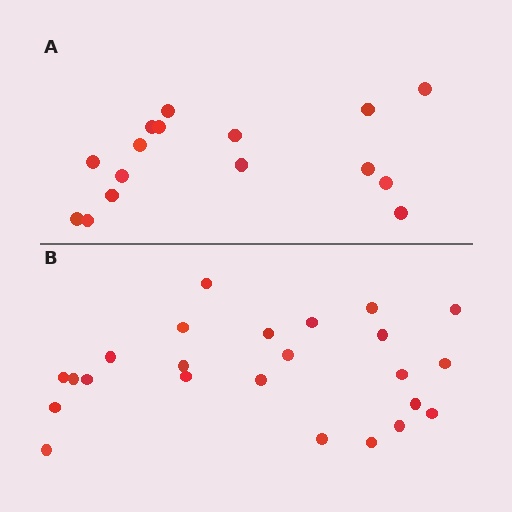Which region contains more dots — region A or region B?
Region B (the bottom region) has more dots.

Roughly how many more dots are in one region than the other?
Region B has roughly 8 or so more dots than region A.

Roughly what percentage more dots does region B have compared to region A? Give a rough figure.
About 50% more.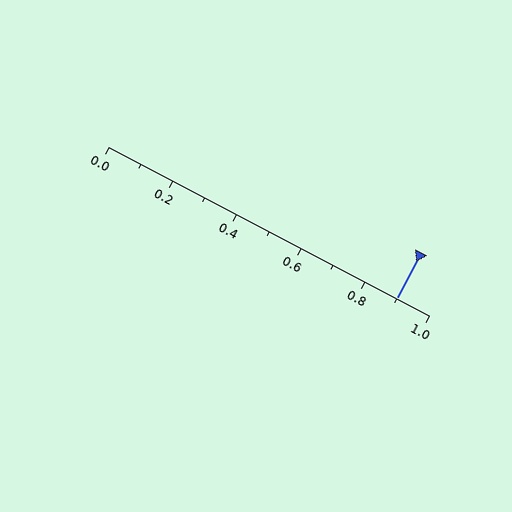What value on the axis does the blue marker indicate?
The marker indicates approximately 0.9.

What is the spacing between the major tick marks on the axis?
The major ticks are spaced 0.2 apart.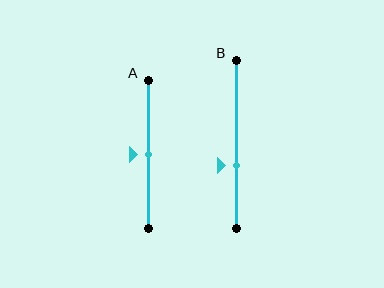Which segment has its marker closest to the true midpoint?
Segment A has its marker closest to the true midpoint.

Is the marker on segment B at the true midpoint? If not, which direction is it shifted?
No, the marker on segment B is shifted downward by about 13% of the segment length.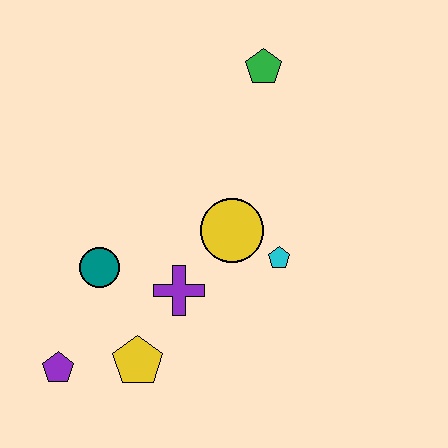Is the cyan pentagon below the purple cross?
No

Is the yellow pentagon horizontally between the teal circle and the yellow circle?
Yes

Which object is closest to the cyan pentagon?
The yellow circle is closest to the cyan pentagon.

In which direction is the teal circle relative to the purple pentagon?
The teal circle is above the purple pentagon.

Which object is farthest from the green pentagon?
The purple pentagon is farthest from the green pentagon.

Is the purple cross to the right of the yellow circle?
No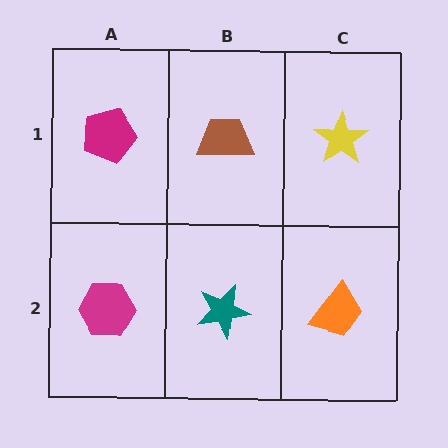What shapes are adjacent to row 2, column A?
A magenta pentagon (row 1, column A), a teal star (row 2, column B).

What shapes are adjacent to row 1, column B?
A teal star (row 2, column B), a magenta pentagon (row 1, column A), a yellow star (row 1, column C).